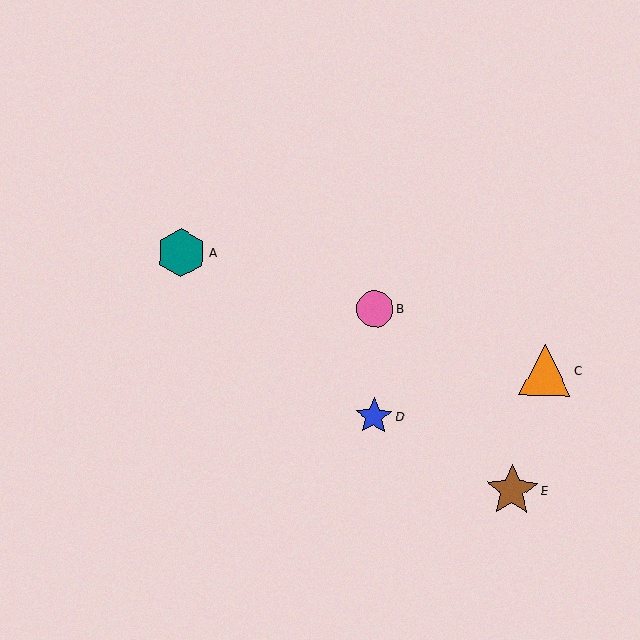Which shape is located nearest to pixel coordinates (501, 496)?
The brown star (labeled E) at (512, 490) is nearest to that location.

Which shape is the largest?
The brown star (labeled E) is the largest.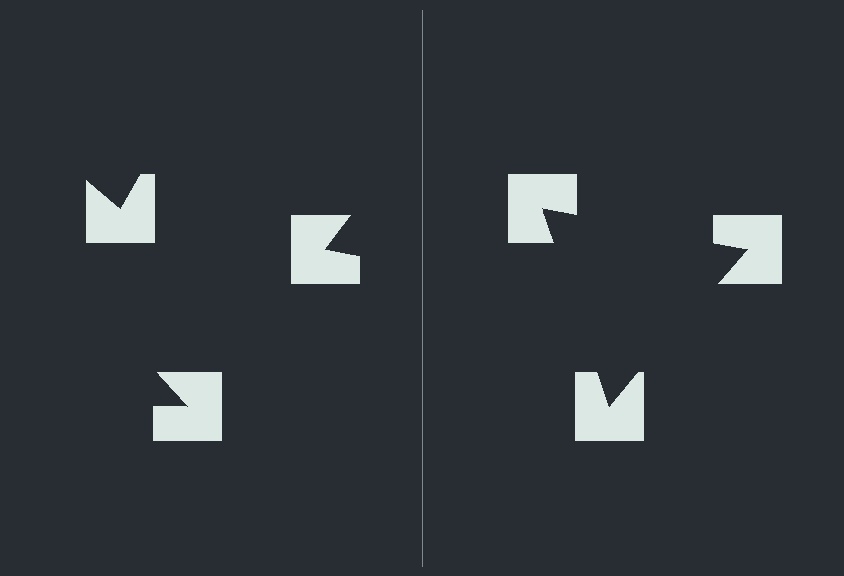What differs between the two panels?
The notched squares are positioned identically on both sides; only the wedge orientations differ. On the right they align to a triangle; on the left they are misaligned.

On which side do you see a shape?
An illusory triangle appears on the right side. On the left side the wedge cuts are rotated, so no coherent shape forms.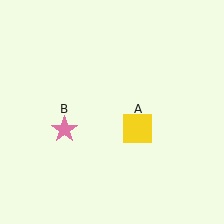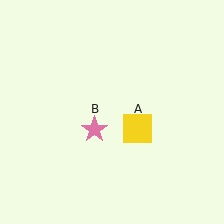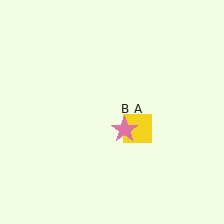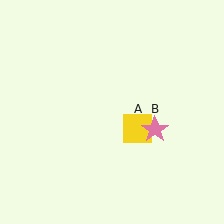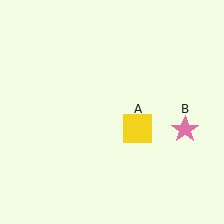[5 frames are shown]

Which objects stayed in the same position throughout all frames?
Yellow square (object A) remained stationary.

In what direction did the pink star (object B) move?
The pink star (object B) moved right.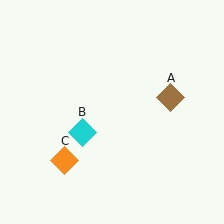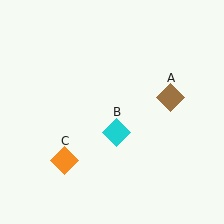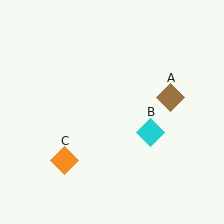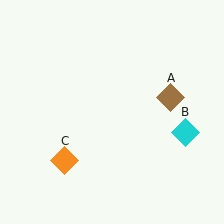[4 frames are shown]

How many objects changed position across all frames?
1 object changed position: cyan diamond (object B).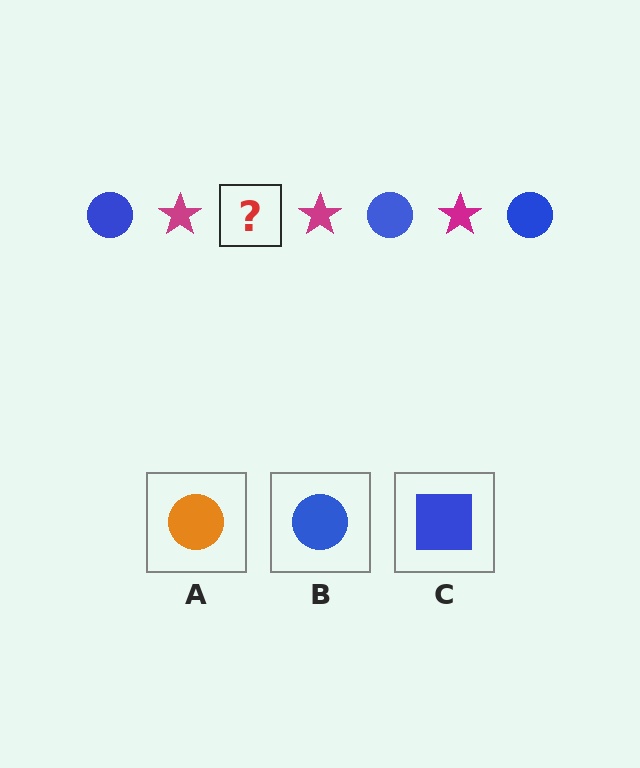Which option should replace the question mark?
Option B.